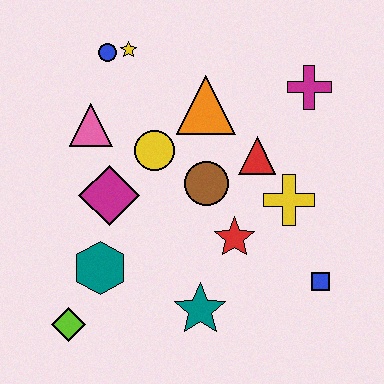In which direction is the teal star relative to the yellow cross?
The teal star is below the yellow cross.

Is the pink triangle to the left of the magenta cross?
Yes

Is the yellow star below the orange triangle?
No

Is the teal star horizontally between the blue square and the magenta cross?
No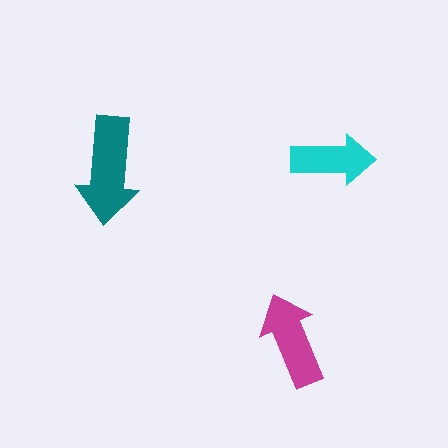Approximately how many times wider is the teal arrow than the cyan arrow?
About 1.5 times wider.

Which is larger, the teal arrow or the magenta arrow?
The teal one.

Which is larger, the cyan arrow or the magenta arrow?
The magenta one.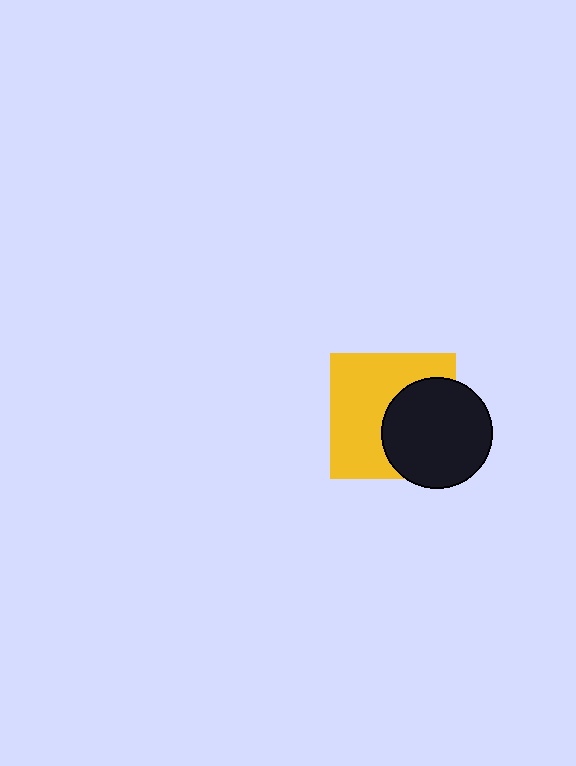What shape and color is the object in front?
The object in front is a black circle.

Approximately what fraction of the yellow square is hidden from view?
Roughly 41% of the yellow square is hidden behind the black circle.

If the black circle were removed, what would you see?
You would see the complete yellow square.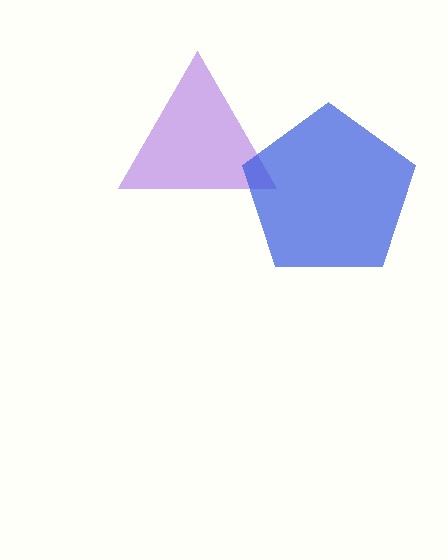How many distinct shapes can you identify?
There are 2 distinct shapes: a purple triangle, a blue pentagon.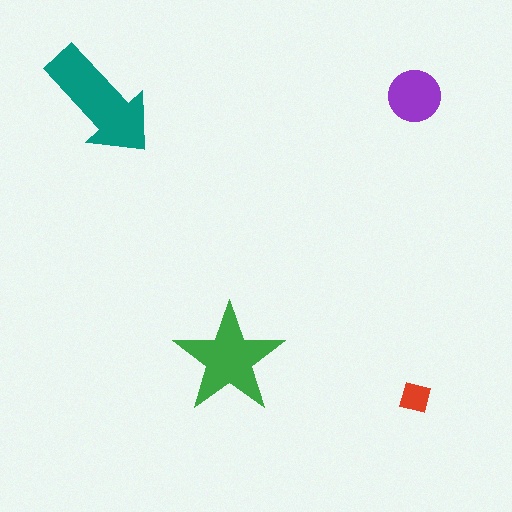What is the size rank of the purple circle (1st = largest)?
3rd.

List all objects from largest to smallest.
The teal arrow, the green star, the purple circle, the red square.